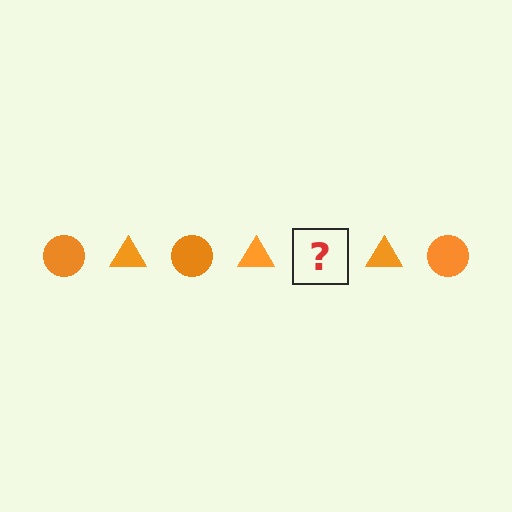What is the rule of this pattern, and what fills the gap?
The rule is that the pattern cycles through circle, triangle shapes in orange. The gap should be filled with an orange circle.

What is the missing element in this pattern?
The missing element is an orange circle.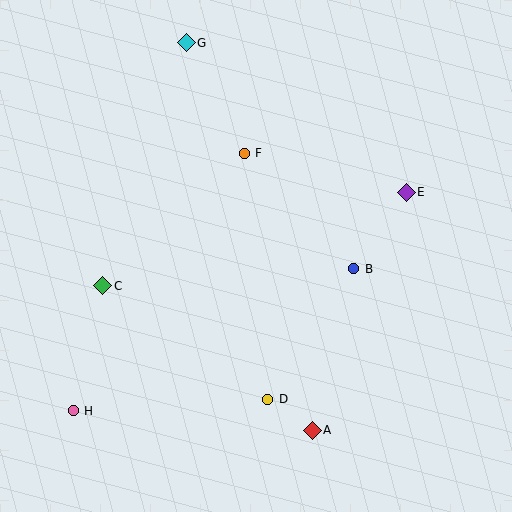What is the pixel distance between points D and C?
The distance between D and C is 200 pixels.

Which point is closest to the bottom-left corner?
Point H is closest to the bottom-left corner.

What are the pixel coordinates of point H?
Point H is at (73, 411).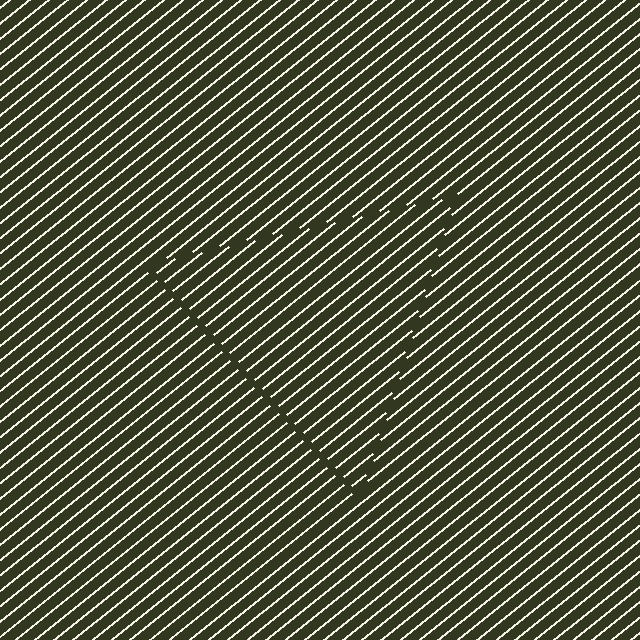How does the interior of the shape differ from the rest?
The interior of the shape contains the same grating, shifted by half a period — the contour is defined by the phase discontinuity where line-ends from the inner and outer gratings abut.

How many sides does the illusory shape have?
3 sides — the line-ends trace a triangle.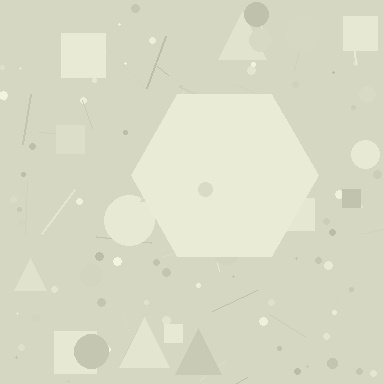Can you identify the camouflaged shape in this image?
The camouflaged shape is a hexagon.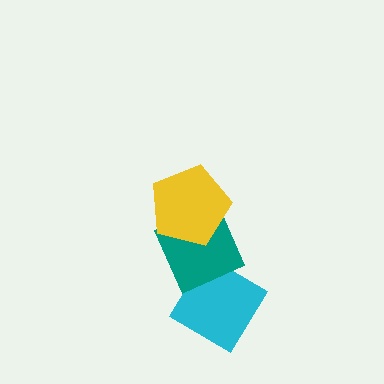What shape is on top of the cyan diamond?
The teal diamond is on top of the cyan diamond.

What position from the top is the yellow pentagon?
The yellow pentagon is 1st from the top.